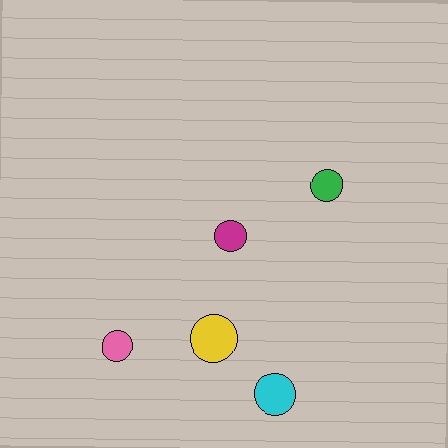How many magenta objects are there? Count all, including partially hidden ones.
There is 1 magenta object.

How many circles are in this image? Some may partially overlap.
There are 5 circles.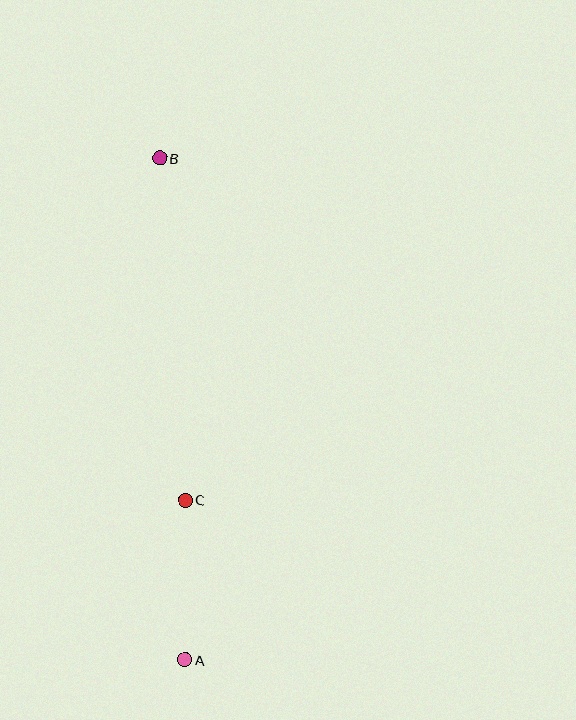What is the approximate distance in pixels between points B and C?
The distance between B and C is approximately 343 pixels.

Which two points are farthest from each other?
Points A and B are farthest from each other.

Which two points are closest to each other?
Points A and C are closest to each other.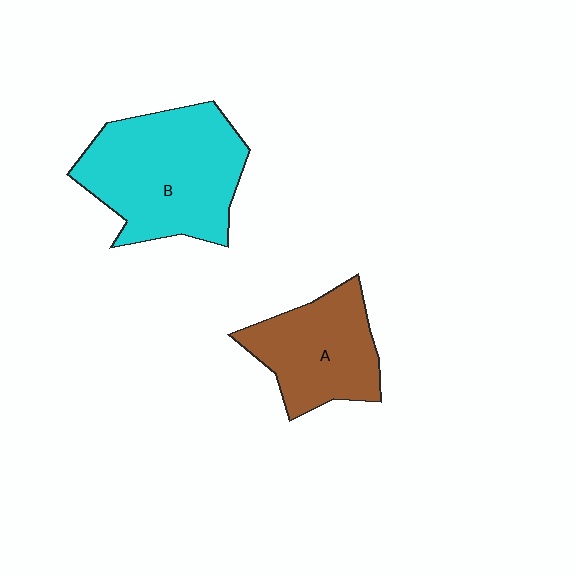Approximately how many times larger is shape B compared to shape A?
Approximately 1.5 times.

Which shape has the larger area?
Shape B (cyan).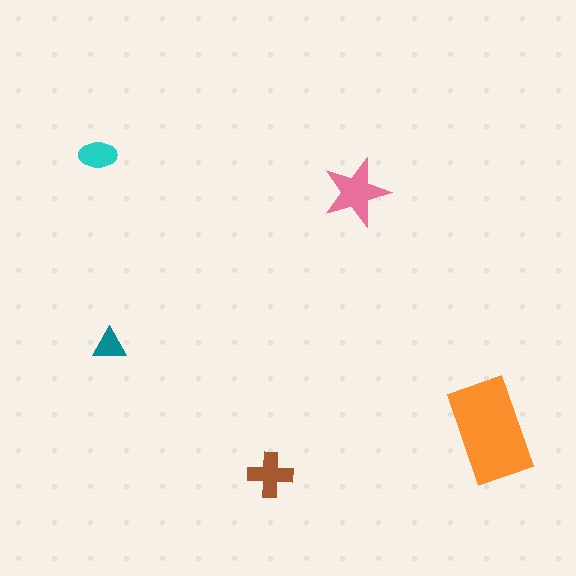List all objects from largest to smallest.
The orange rectangle, the pink star, the brown cross, the cyan ellipse, the teal triangle.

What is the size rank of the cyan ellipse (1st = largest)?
4th.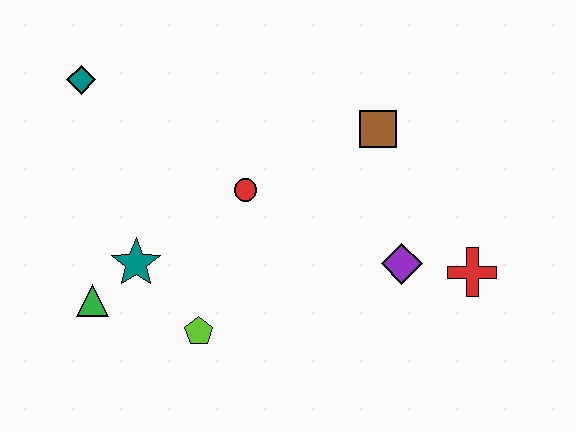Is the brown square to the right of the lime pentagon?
Yes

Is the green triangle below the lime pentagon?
No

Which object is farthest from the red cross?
The teal diamond is farthest from the red cross.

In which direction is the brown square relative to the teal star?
The brown square is to the right of the teal star.